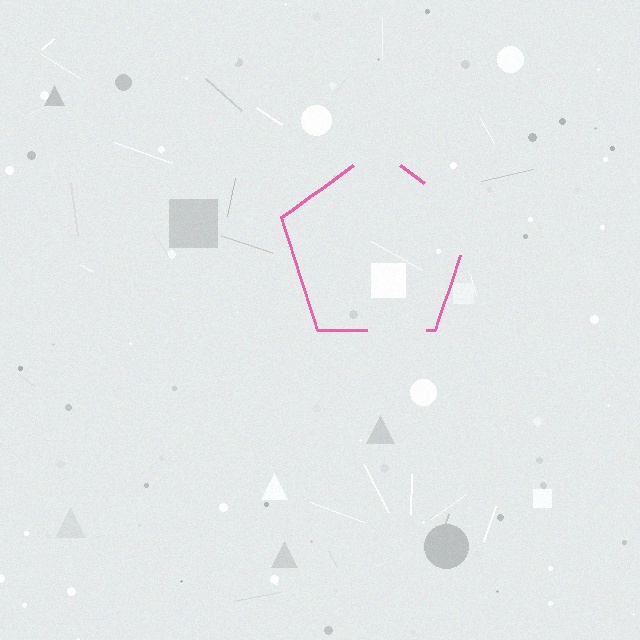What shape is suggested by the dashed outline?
The dashed outline suggests a pentagon.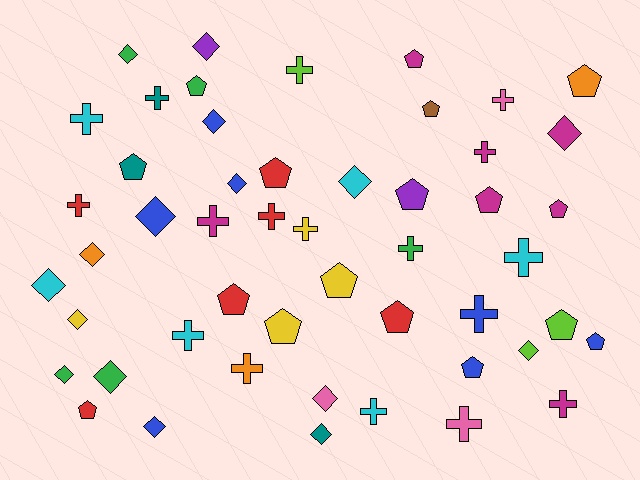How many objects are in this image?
There are 50 objects.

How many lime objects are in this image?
There are 3 lime objects.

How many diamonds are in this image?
There are 16 diamonds.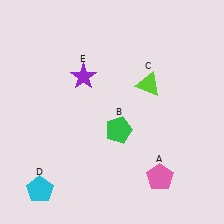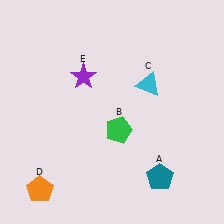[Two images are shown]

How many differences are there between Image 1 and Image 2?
There are 3 differences between the two images.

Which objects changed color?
A changed from pink to teal. C changed from lime to cyan. D changed from cyan to orange.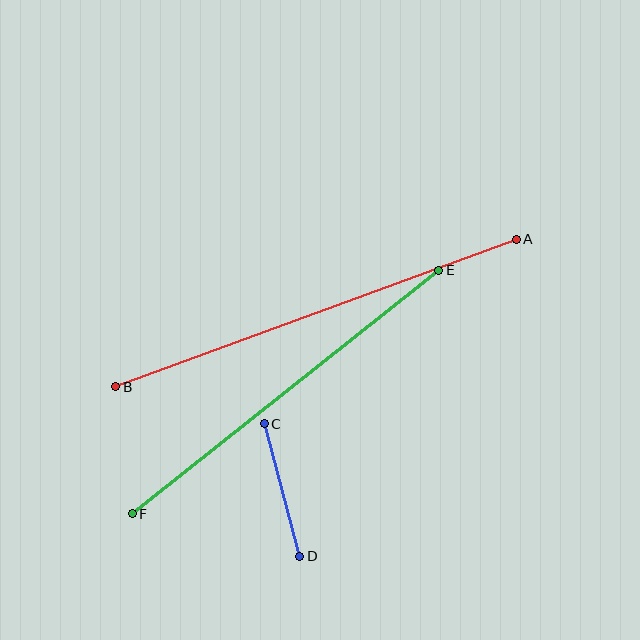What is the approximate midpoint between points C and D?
The midpoint is at approximately (282, 490) pixels.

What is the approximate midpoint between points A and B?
The midpoint is at approximately (316, 313) pixels.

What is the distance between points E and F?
The distance is approximately 392 pixels.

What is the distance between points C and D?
The distance is approximately 137 pixels.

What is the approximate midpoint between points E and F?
The midpoint is at approximately (286, 392) pixels.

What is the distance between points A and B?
The distance is approximately 427 pixels.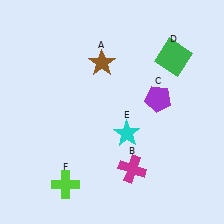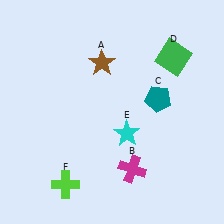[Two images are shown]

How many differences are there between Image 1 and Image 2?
There is 1 difference between the two images.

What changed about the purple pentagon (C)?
In Image 1, C is purple. In Image 2, it changed to teal.